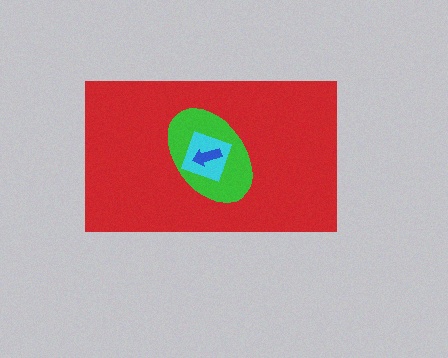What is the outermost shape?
The red rectangle.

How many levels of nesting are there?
4.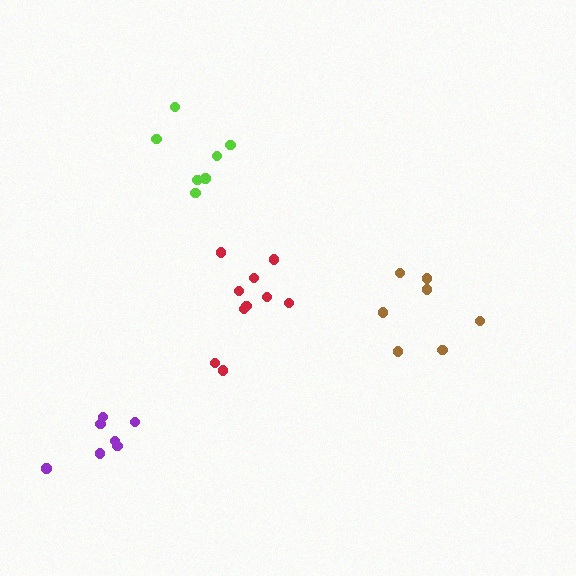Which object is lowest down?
The purple cluster is bottommost.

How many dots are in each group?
Group 1: 7 dots, Group 2: 7 dots, Group 3: 7 dots, Group 4: 10 dots (31 total).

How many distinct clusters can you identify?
There are 4 distinct clusters.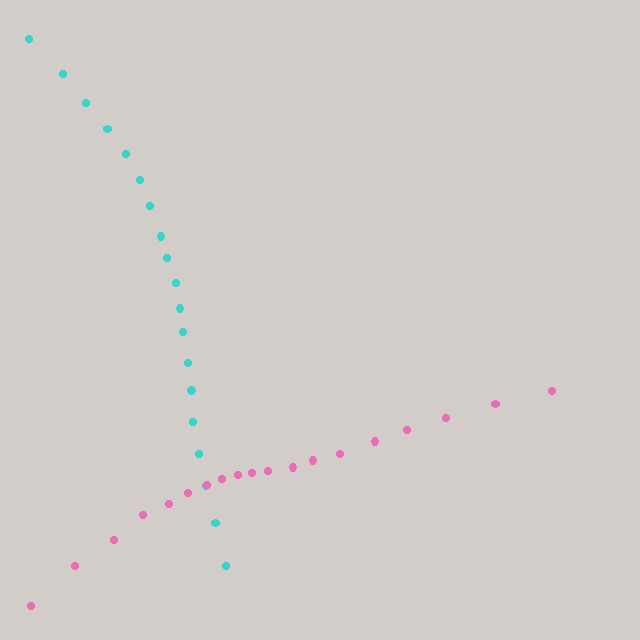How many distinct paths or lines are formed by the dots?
There are 2 distinct paths.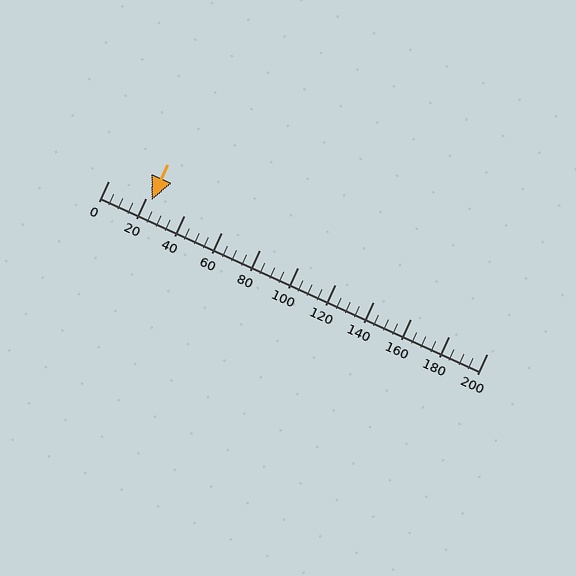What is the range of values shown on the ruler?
The ruler shows values from 0 to 200.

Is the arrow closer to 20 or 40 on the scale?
The arrow is closer to 20.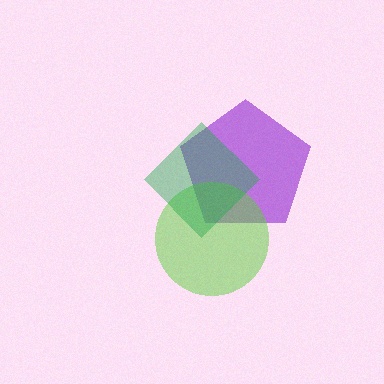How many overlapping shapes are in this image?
There are 3 overlapping shapes in the image.